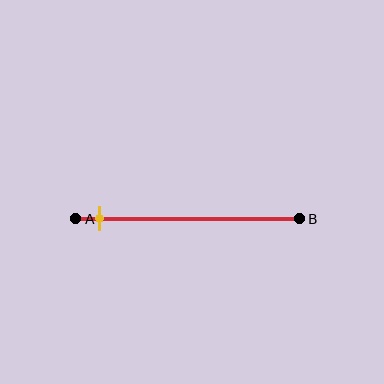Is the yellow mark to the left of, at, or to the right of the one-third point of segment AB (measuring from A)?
The yellow mark is to the left of the one-third point of segment AB.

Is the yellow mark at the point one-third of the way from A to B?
No, the mark is at about 10% from A, not at the 33% one-third point.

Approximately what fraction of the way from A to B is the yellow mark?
The yellow mark is approximately 10% of the way from A to B.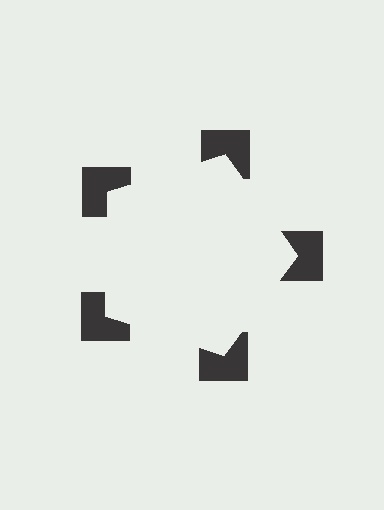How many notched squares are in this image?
There are 5 — one at each vertex of the illusory pentagon.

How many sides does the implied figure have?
5 sides.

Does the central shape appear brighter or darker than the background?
It typically appears slightly brighter than the background, even though no actual brightness change is drawn.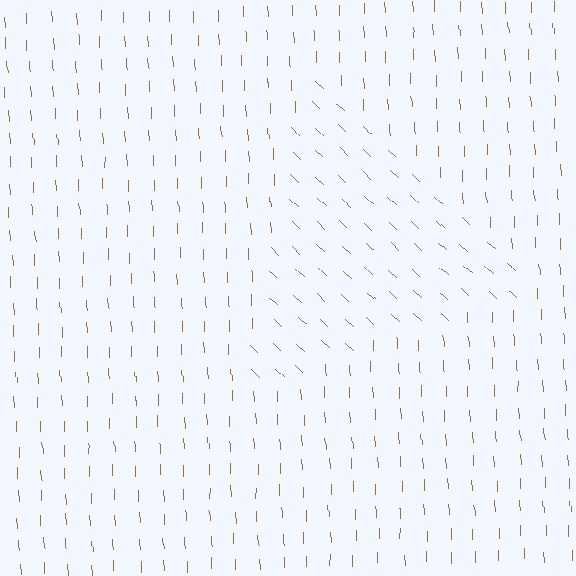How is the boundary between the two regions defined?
The boundary is defined purely by a change in line orientation (approximately 45 degrees difference). All lines are the same color and thickness.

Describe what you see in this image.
The image is filled with small brown line segments. A triangle region in the image has lines oriented differently from the surrounding lines, creating a visible texture boundary.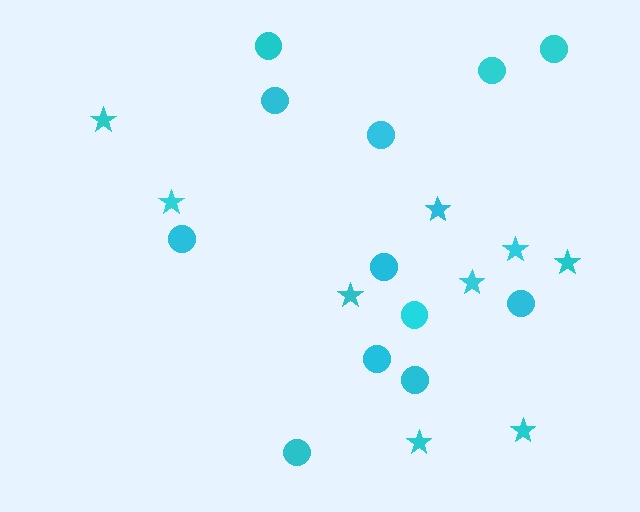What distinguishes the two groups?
There are 2 groups: one group of stars (9) and one group of circles (12).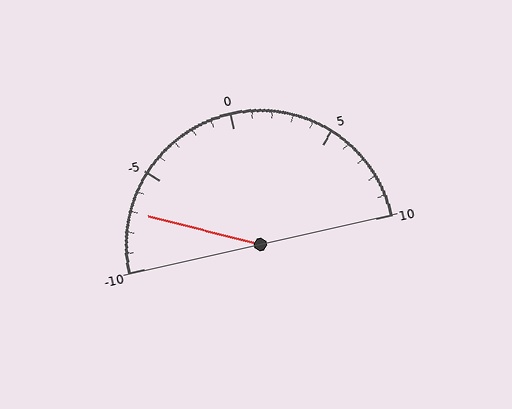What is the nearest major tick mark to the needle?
The nearest major tick mark is -5.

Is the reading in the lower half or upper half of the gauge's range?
The reading is in the lower half of the range (-10 to 10).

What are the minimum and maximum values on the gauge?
The gauge ranges from -10 to 10.